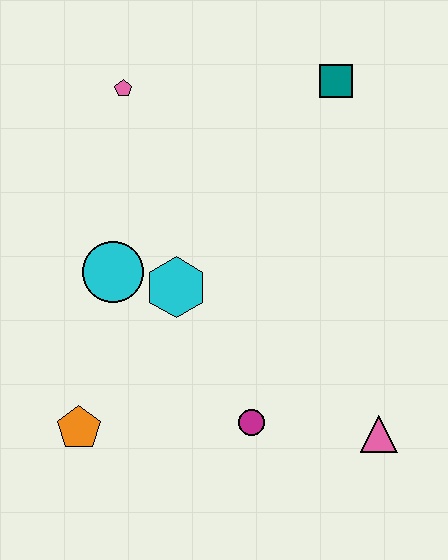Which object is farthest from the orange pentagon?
The teal square is farthest from the orange pentagon.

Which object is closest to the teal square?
The pink pentagon is closest to the teal square.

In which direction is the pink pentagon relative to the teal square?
The pink pentagon is to the left of the teal square.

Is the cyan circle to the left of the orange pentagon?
No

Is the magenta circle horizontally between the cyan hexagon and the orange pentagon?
No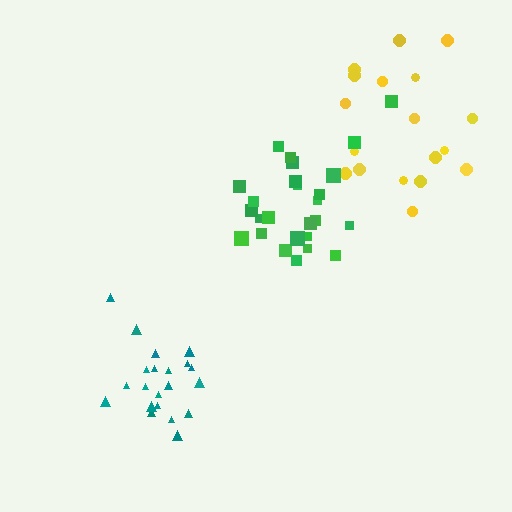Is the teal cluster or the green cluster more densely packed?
Teal.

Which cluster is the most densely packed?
Teal.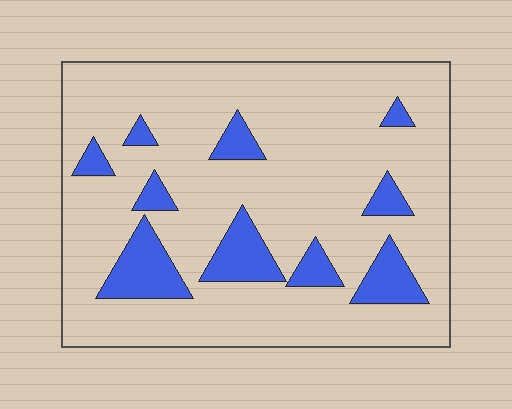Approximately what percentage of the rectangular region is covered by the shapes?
Approximately 15%.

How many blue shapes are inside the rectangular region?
10.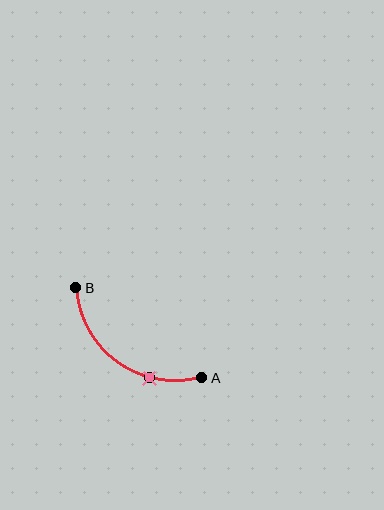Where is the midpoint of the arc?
The arc midpoint is the point on the curve farthest from the straight line joining A and B. It sits below and to the left of that line.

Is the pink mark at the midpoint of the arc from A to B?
No. The pink mark lies on the arc but is closer to endpoint A. The arc midpoint would be at the point on the curve equidistant along the arc from both A and B.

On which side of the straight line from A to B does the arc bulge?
The arc bulges below and to the left of the straight line connecting A and B.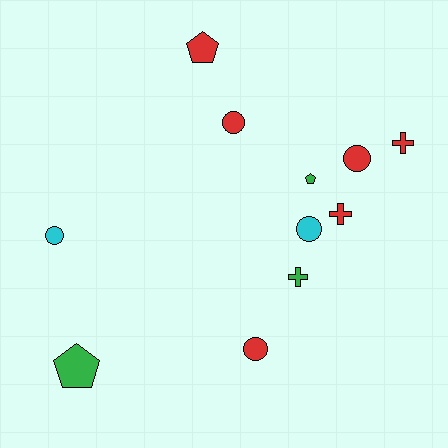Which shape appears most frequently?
Circle, with 5 objects.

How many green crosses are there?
There is 1 green cross.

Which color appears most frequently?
Red, with 6 objects.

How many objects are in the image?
There are 11 objects.